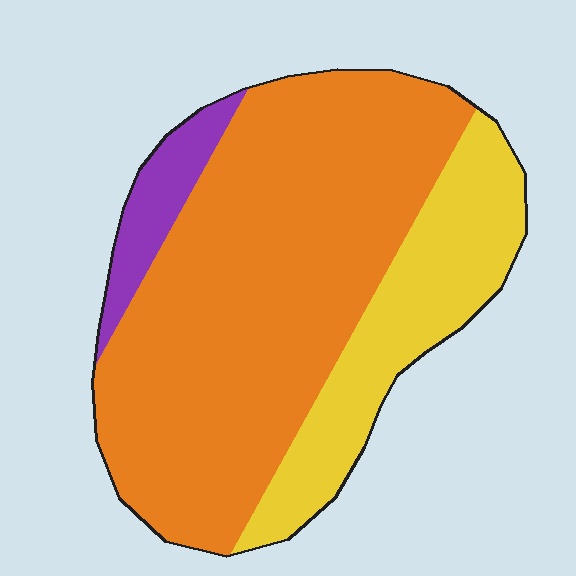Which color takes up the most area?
Orange, at roughly 70%.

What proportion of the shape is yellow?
Yellow takes up about one quarter (1/4) of the shape.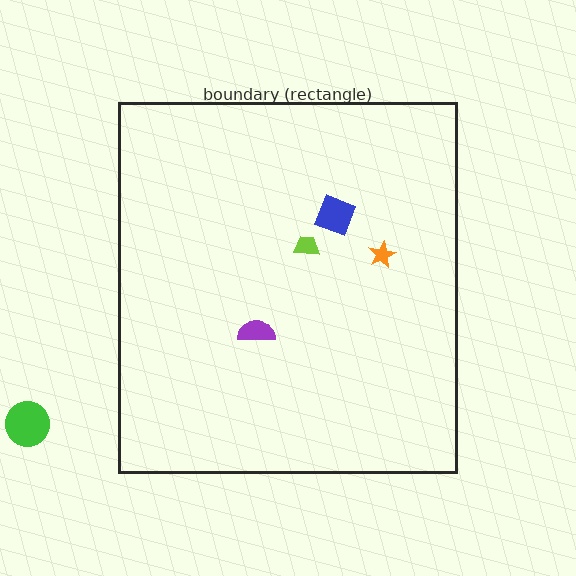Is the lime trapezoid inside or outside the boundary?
Inside.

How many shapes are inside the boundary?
4 inside, 1 outside.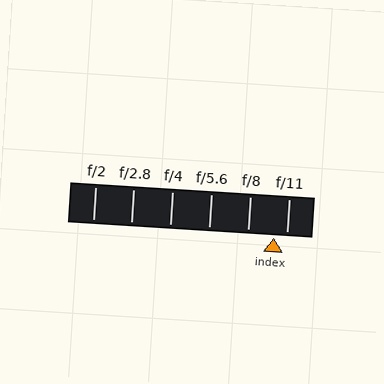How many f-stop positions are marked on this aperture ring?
There are 6 f-stop positions marked.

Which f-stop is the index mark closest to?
The index mark is closest to f/11.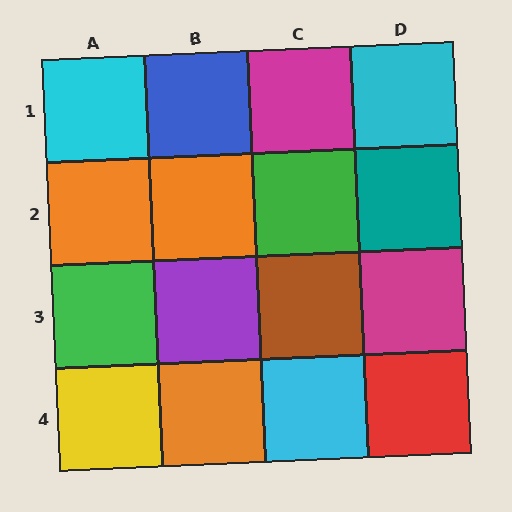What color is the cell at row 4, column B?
Orange.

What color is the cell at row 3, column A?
Green.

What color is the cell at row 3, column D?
Magenta.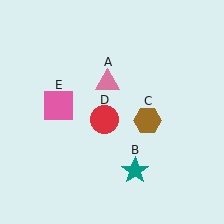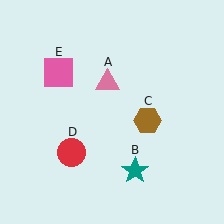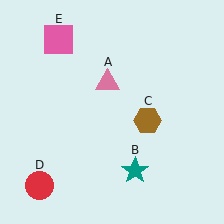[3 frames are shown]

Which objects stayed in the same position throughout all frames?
Pink triangle (object A) and teal star (object B) and brown hexagon (object C) remained stationary.